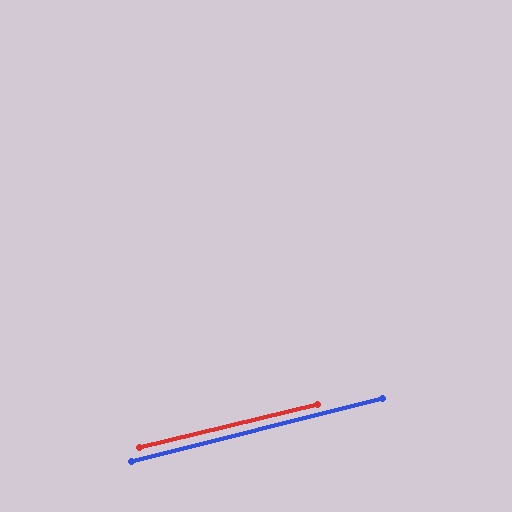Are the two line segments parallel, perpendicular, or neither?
Parallel — their directions differ by only 0.7°.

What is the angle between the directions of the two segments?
Approximately 1 degree.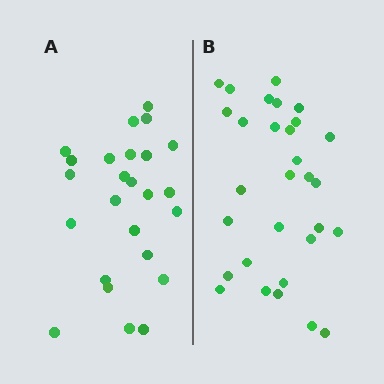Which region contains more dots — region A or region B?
Region B (the right region) has more dots.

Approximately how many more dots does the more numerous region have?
Region B has about 5 more dots than region A.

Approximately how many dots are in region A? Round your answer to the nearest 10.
About 20 dots. (The exact count is 25, which rounds to 20.)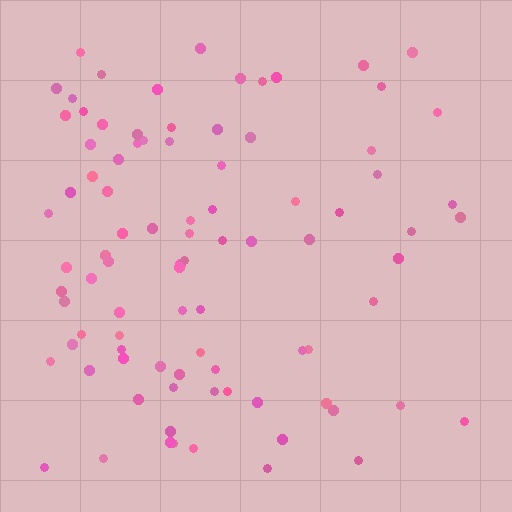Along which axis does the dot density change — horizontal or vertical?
Horizontal.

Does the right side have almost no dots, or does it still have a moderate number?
Still a moderate number, just noticeably fewer than the left.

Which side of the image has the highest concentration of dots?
The left.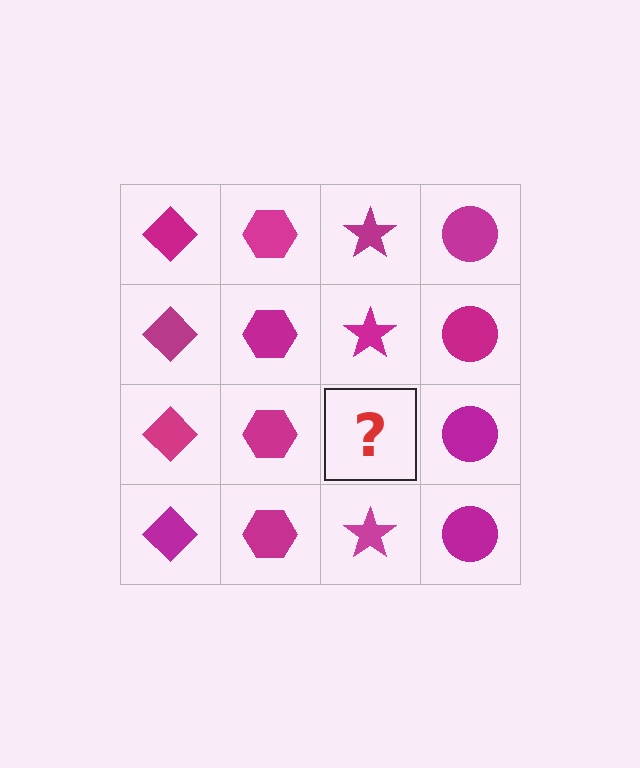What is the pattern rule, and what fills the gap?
The rule is that each column has a consistent shape. The gap should be filled with a magenta star.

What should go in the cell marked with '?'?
The missing cell should contain a magenta star.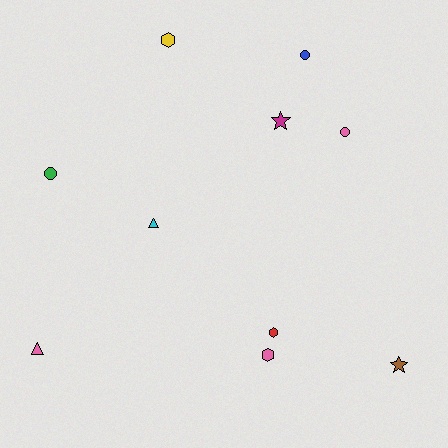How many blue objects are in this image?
There is 1 blue object.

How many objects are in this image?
There are 10 objects.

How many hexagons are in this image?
There are 3 hexagons.